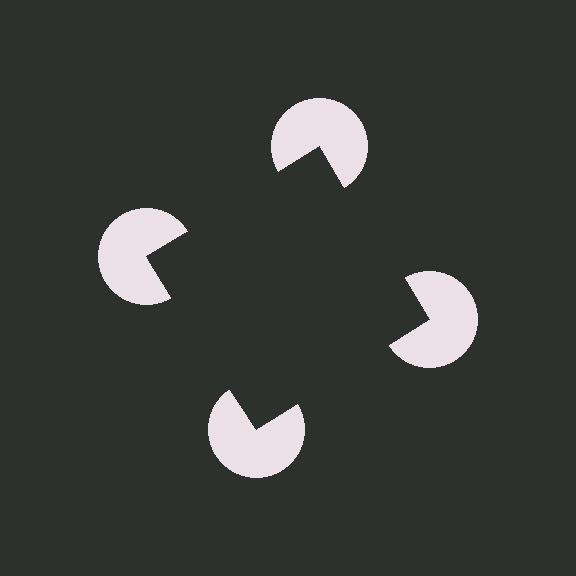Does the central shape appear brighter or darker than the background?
It typically appears slightly darker than the background, even though no actual brightness change is drawn.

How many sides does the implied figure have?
4 sides.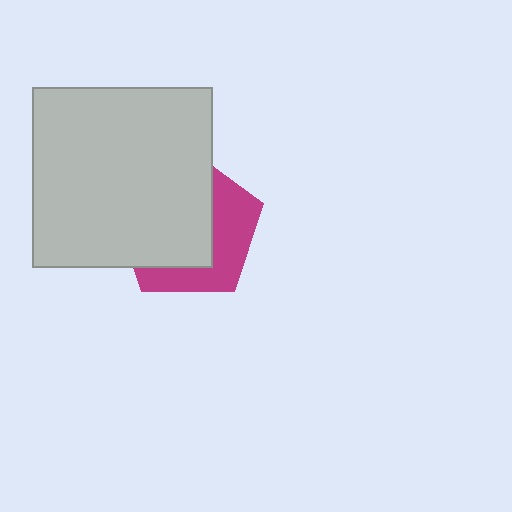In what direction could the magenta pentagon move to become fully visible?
The magenta pentagon could move right. That would shift it out from behind the light gray square entirely.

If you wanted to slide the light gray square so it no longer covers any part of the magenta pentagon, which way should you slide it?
Slide it left — that is the most direct way to separate the two shapes.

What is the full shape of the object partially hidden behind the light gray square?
The partially hidden object is a magenta pentagon.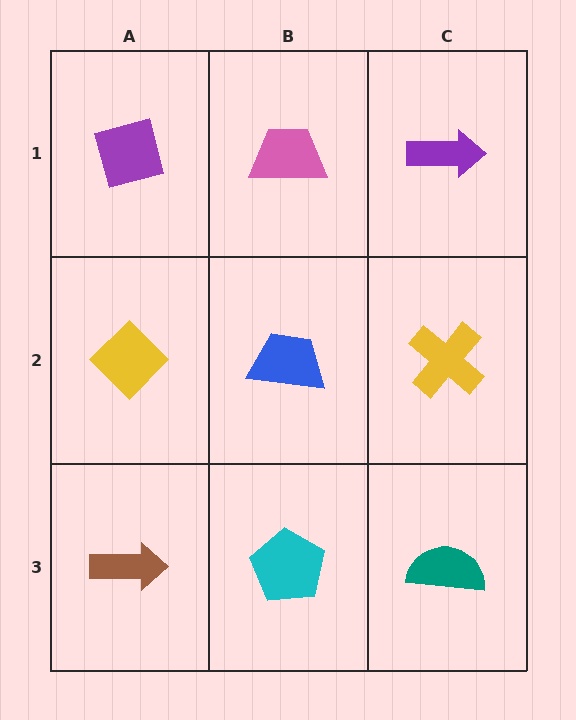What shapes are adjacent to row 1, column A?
A yellow diamond (row 2, column A), a pink trapezoid (row 1, column B).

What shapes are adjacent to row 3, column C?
A yellow cross (row 2, column C), a cyan pentagon (row 3, column B).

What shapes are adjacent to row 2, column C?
A purple arrow (row 1, column C), a teal semicircle (row 3, column C), a blue trapezoid (row 2, column B).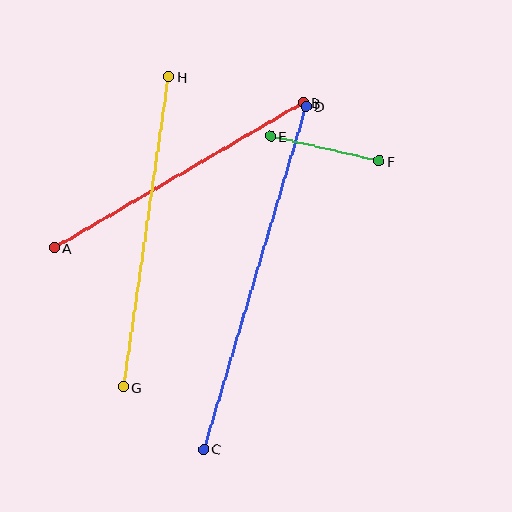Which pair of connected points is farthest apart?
Points C and D are farthest apart.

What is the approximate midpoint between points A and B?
The midpoint is at approximately (179, 175) pixels.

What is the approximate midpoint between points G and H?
The midpoint is at approximately (146, 232) pixels.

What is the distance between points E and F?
The distance is approximately 111 pixels.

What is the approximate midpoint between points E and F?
The midpoint is at approximately (325, 149) pixels.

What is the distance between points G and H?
The distance is approximately 314 pixels.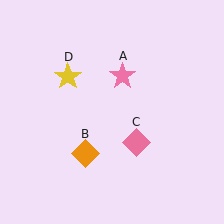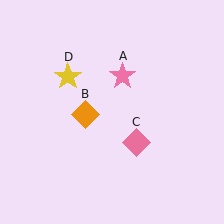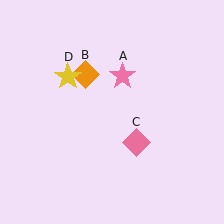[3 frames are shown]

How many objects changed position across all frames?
1 object changed position: orange diamond (object B).